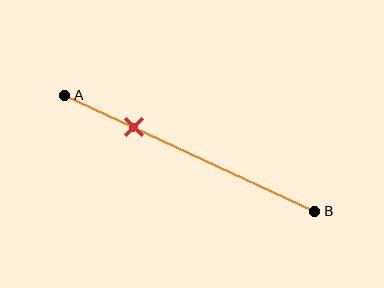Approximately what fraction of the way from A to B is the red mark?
The red mark is approximately 30% of the way from A to B.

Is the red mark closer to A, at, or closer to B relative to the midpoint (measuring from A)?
The red mark is closer to point A than the midpoint of segment AB.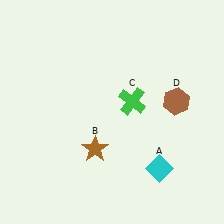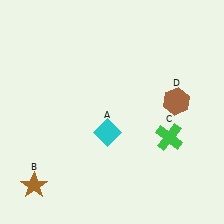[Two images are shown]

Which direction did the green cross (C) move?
The green cross (C) moved right.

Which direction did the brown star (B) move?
The brown star (B) moved left.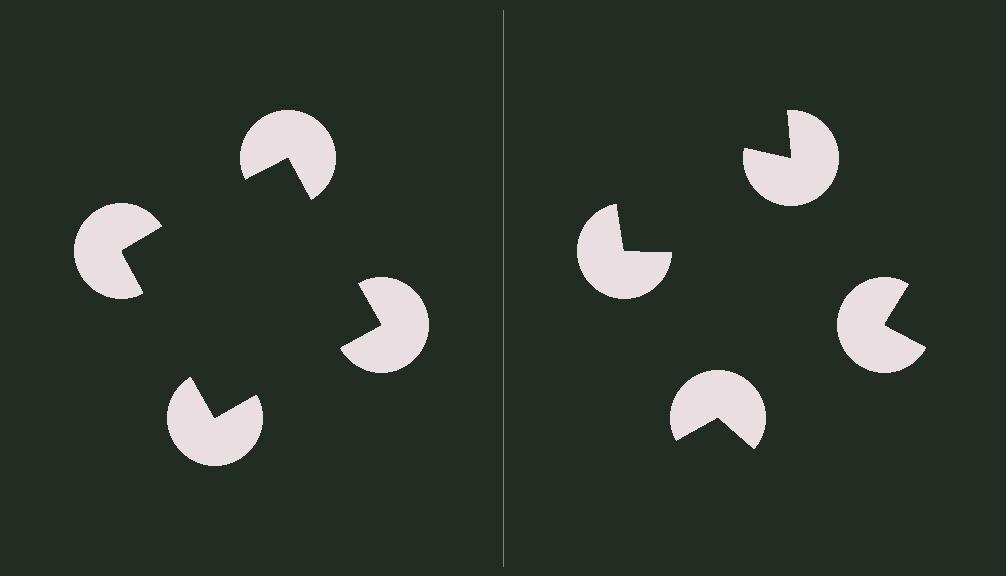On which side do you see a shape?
An illusory square appears on the left side. On the right side the wedge cuts are rotated, so no coherent shape forms.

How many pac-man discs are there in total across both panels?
8 — 4 on each side.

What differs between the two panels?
The pac-man discs are positioned identically on both sides; only the wedge orientations differ. On the left they align to a square; on the right they are misaligned.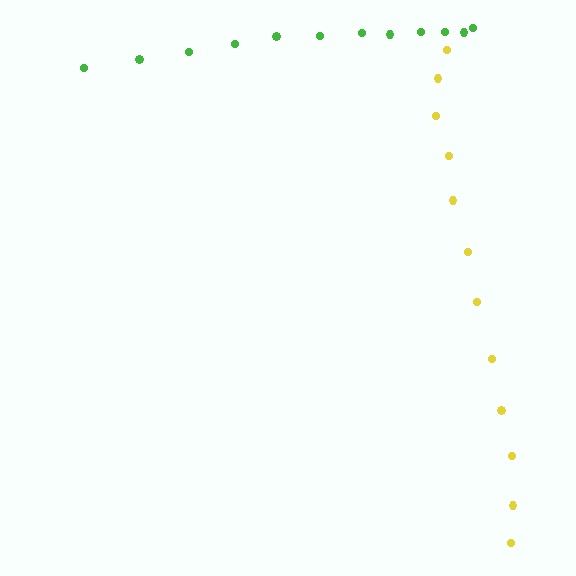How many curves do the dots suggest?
There are 2 distinct paths.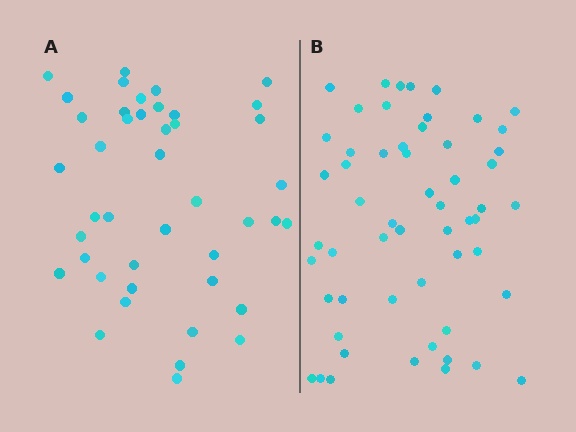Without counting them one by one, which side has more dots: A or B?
Region B (the right region) has more dots.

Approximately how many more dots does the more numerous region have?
Region B has approximately 15 more dots than region A.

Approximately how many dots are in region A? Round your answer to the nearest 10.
About 40 dots. (The exact count is 43, which rounds to 40.)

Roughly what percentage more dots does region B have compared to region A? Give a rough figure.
About 30% more.